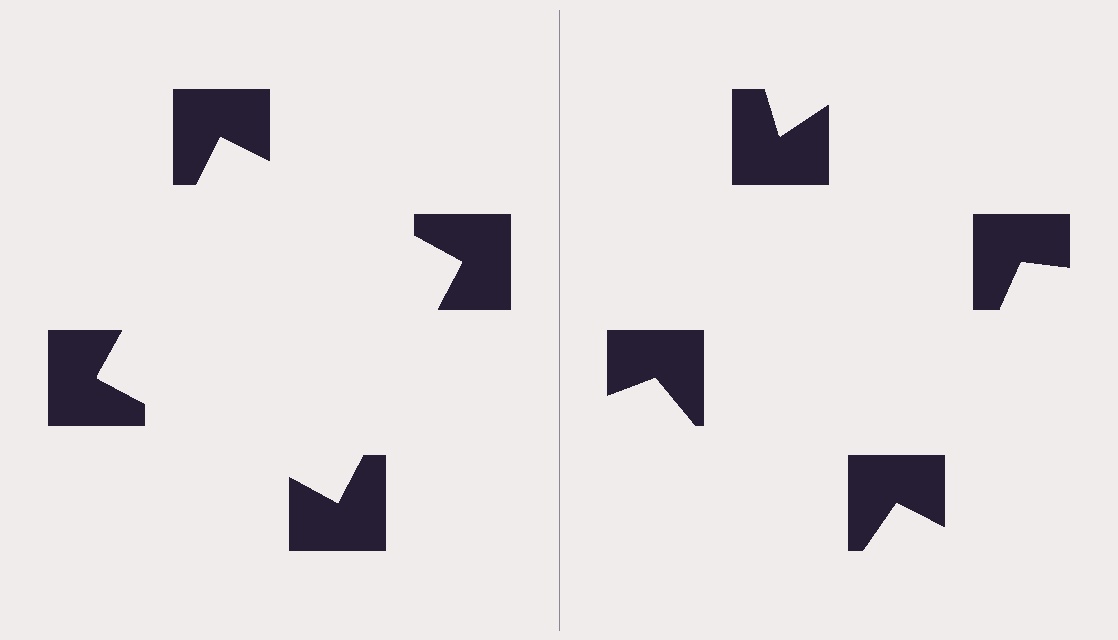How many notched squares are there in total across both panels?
8 — 4 on each side.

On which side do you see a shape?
An illusory square appears on the left side. On the right side the wedge cuts are rotated, so no coherent shape forms.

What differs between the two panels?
The notched squares are positioned identically on both sides; only the wedge orientations differ. On the left they align to a square; on the right they are misaligned.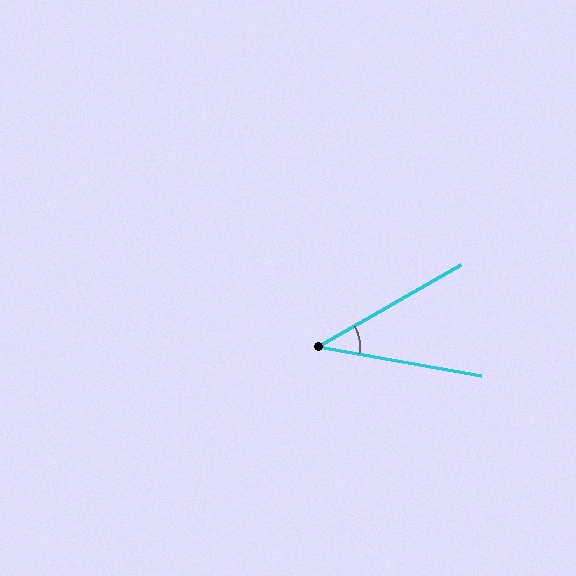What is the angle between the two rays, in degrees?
Approximately 40 degrees.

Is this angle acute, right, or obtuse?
It is acute.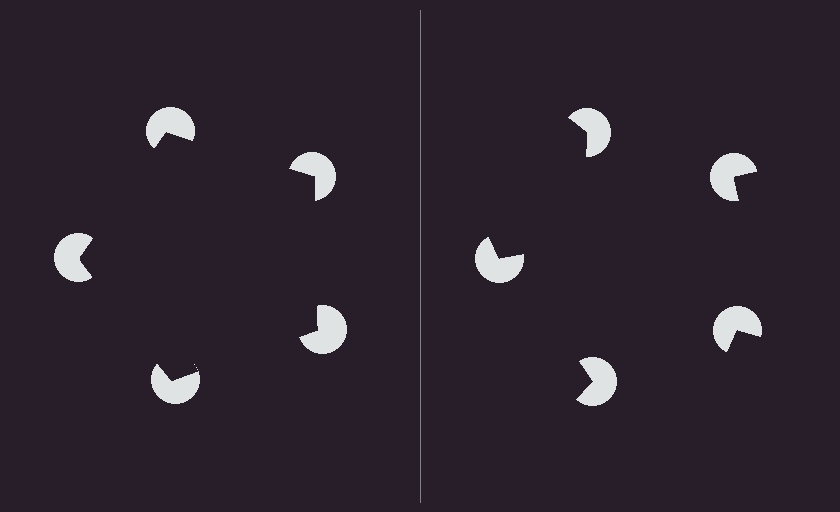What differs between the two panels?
The pac-man discs are positioned identically on both sides; only the wedge orientations differ. On the left they align to a pentagon; on the right they are misaligned.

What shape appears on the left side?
An illusory pentagon.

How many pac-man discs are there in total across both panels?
10 — 5 on each side.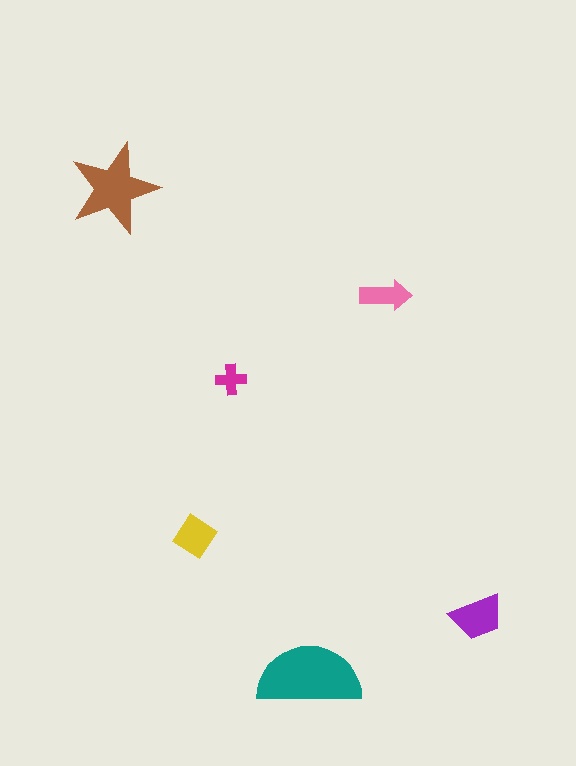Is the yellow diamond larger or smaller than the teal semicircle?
Smaller.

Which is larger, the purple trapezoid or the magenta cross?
The purple trapezoid.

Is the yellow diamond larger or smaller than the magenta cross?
Larger.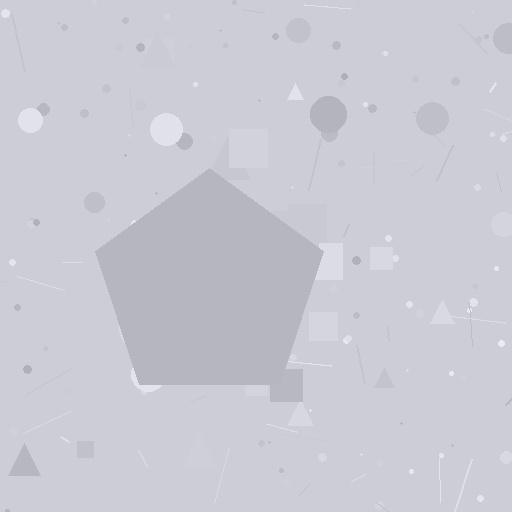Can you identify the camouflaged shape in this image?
The camouflaged shape is a pentagon.